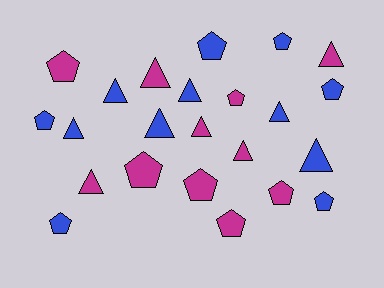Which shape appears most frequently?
Pentagon, with 12 objects.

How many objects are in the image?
There are 23 objects.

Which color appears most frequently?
Blue, with 12 objects.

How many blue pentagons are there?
There are 6 blue pentagons.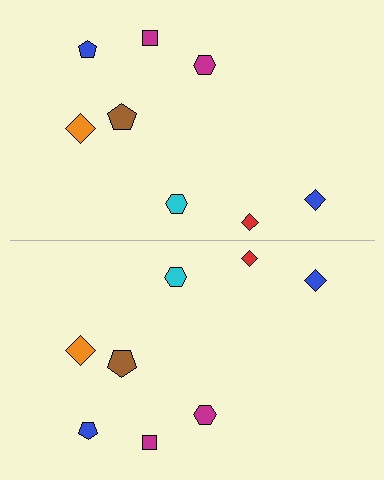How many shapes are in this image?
There are 16 shapes in this image.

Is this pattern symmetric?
Yes, this pattern has bilateral (reflection) symmetry.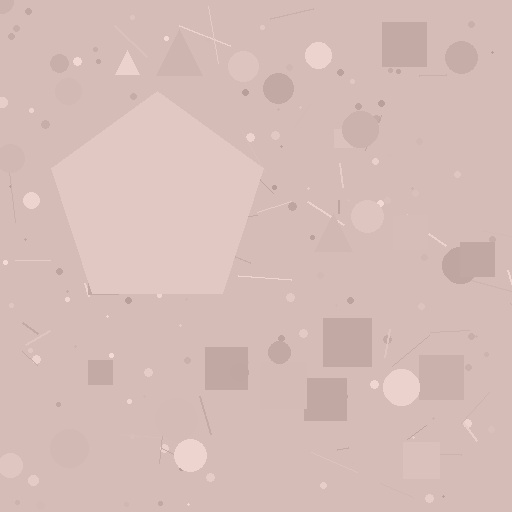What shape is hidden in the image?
A pentagon is hidden in the image.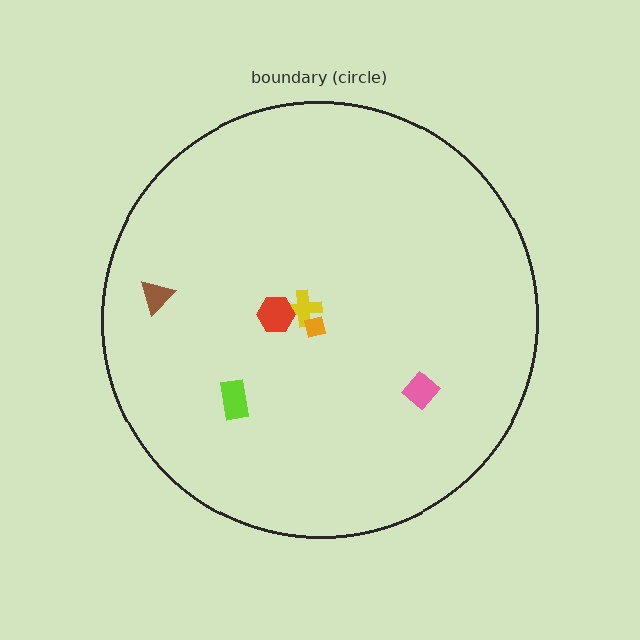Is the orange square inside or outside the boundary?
Inside.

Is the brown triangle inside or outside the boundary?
Inside.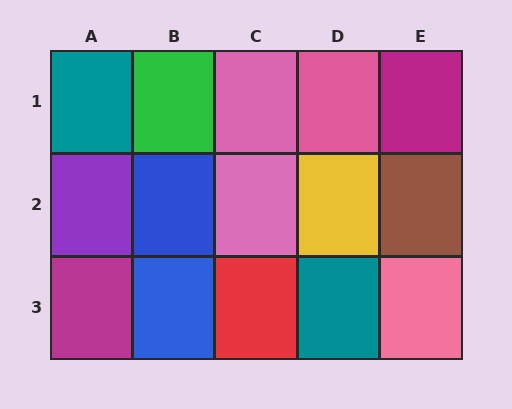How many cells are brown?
1 cell is brown.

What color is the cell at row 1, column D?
Pink.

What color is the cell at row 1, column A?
Teal.